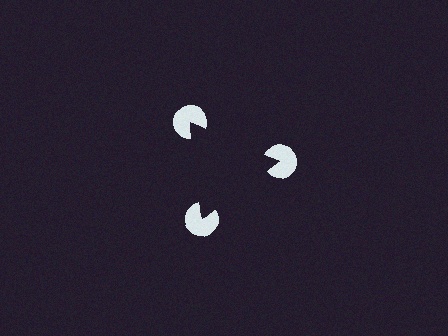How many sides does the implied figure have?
3 sides.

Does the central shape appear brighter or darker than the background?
It typically appears slightly darker than the background, even though no actual brightness change is drawn.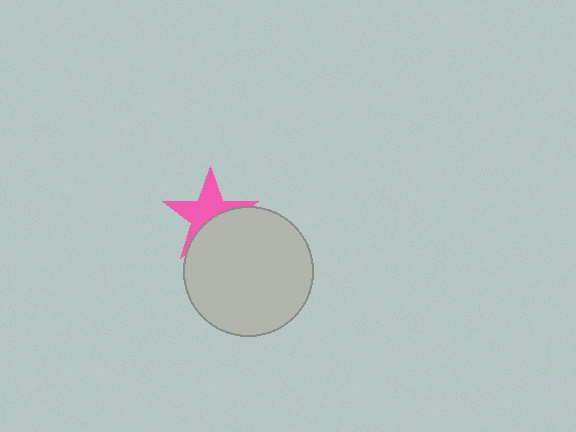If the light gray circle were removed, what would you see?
You would see the complete pink star.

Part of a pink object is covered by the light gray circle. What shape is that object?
It is a star.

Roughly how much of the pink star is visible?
About half of it is visible (roughly 57%).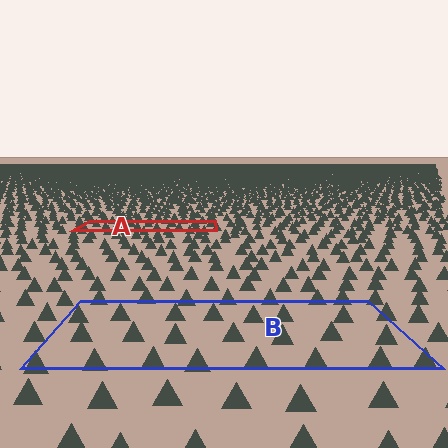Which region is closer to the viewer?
Region B is closer. The texture elements there are larger and more spread out.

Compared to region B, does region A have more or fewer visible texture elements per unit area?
Region A has more texture elements per unit area — they are packed more densely because it is farther away.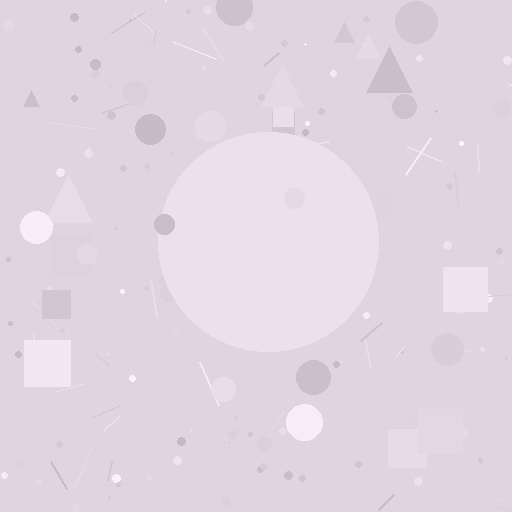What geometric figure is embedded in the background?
A circle is embedded in the background.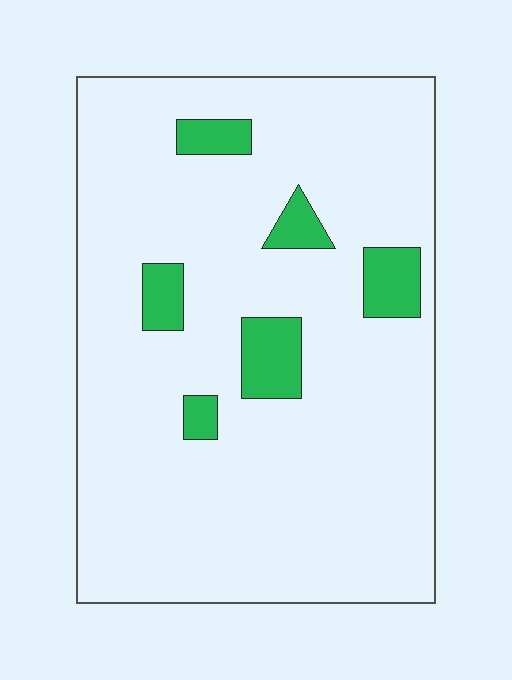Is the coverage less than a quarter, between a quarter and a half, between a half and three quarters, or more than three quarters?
Less than a quarter.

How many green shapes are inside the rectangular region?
6.